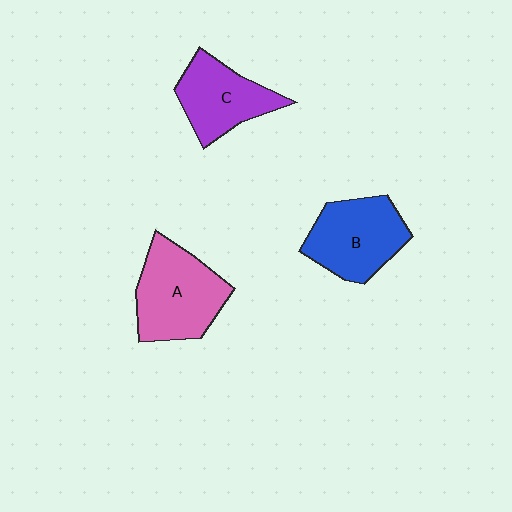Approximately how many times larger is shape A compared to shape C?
Approximately 1.3 times.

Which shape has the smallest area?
Shape C (purple).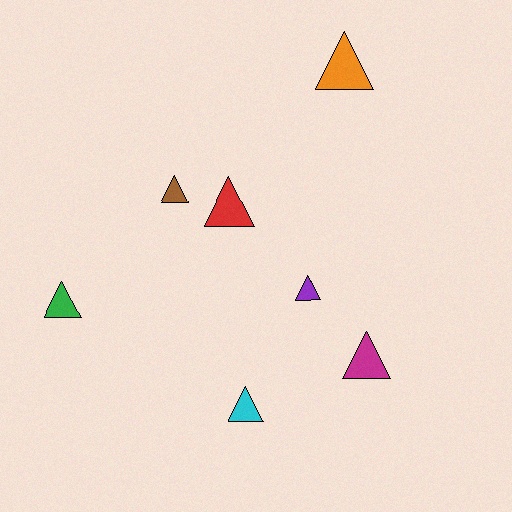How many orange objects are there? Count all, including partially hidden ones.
There is 1 orange object.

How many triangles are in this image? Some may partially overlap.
There are 7 triangles.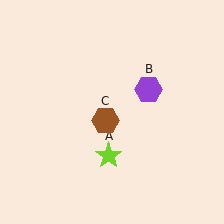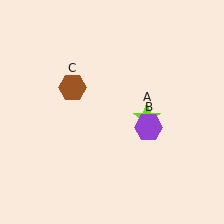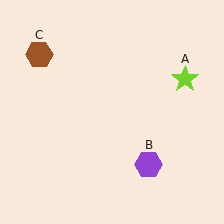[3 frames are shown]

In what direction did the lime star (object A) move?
The lime star (object A) moved up and to the right.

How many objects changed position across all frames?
3 objects changed position: lime star (object A), purple hexagon (object B), brown hexagon (object C).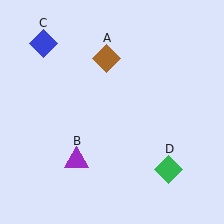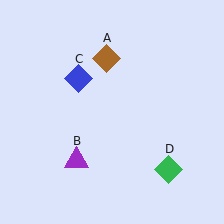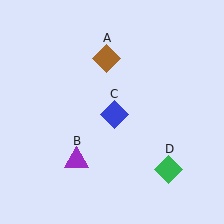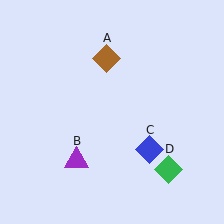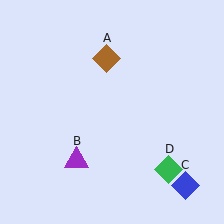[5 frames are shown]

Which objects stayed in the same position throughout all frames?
Brown diamond (object A) and purple triangle (object B) and green diamond (object D) remained stationary.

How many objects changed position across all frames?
1 object changed position: blue diamond (object C).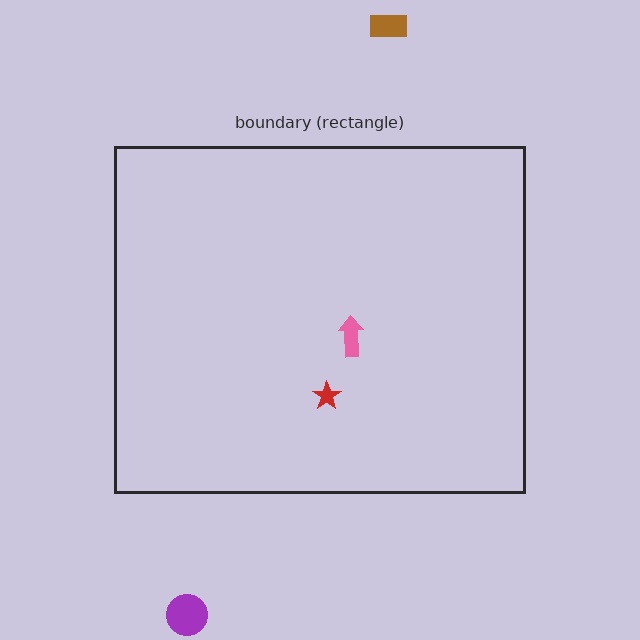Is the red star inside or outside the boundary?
Inside.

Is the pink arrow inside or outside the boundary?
Inside.